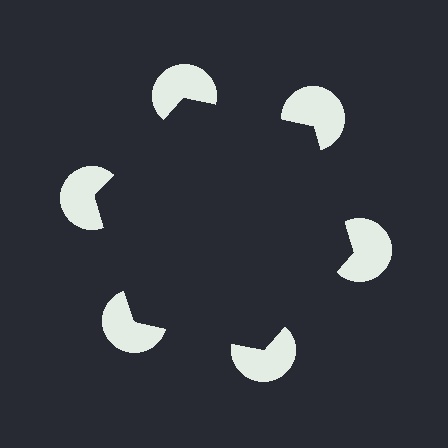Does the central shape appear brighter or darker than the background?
It typically appears slightly darker than the background, even though no actual brightness change is drawn.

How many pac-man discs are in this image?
There are 6 — one at each vertex of the illusory hexagon.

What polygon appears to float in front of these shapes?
An illusory hexagon — its edges are inferred from the aligned wedge cuts in the pac-man discs, not physically drawn.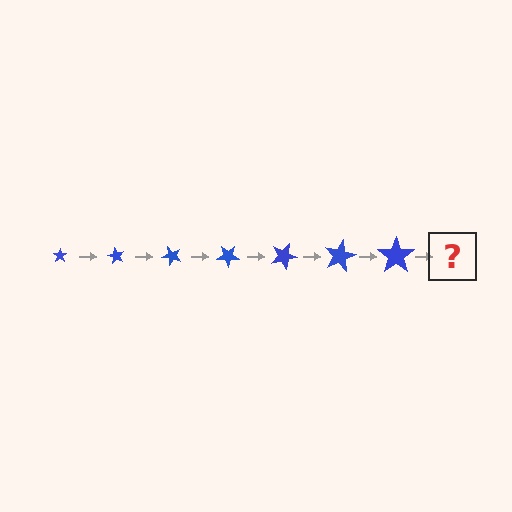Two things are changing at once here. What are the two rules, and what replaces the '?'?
The two rules are that the star grows larger each step and it rotates 60 degrees each step. The '?' should be a star, larger than the previous one and rotated 420 degrees from the start.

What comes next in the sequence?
The next element should be a star, larger than the previous one and rotated 420 degrees from the start.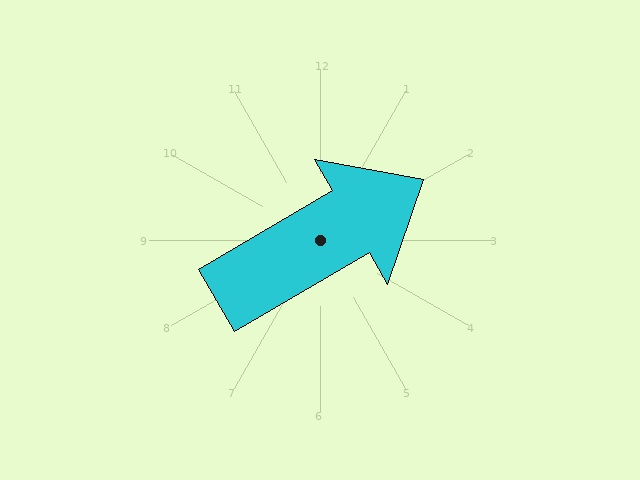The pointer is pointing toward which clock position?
Roughly 2 o'clock.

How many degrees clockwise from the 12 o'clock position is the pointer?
Approximately 60 degrees.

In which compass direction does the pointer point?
Northeast.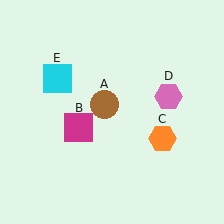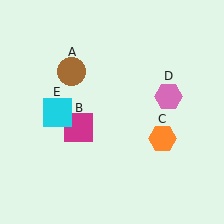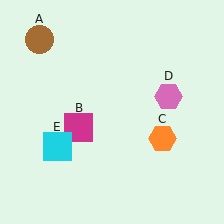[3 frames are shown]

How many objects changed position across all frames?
2 objects changed position: brown circle (object A), cyan square (object E).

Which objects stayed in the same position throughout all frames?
Magenta square (object B) and orange hexagon (object C) and pink hexagon (object D) remained stationary.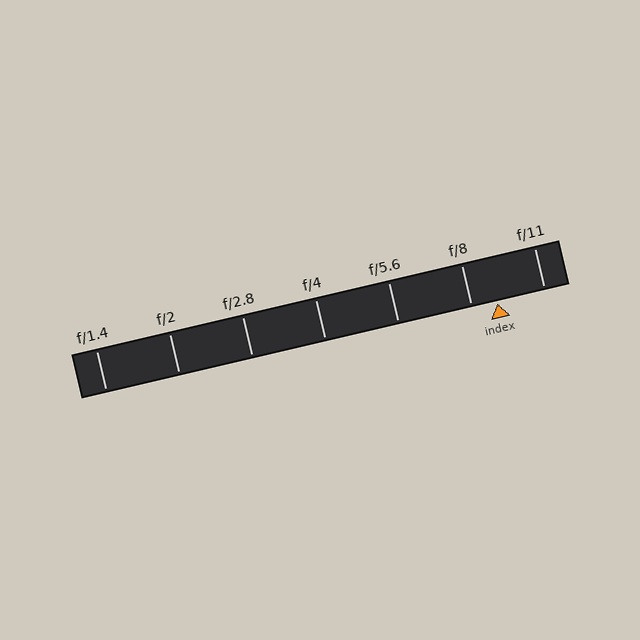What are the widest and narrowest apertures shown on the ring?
The widest aperture shown is f/1.4 and the narrowest is f/11.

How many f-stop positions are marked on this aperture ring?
There are 7 f-stop positions marked.